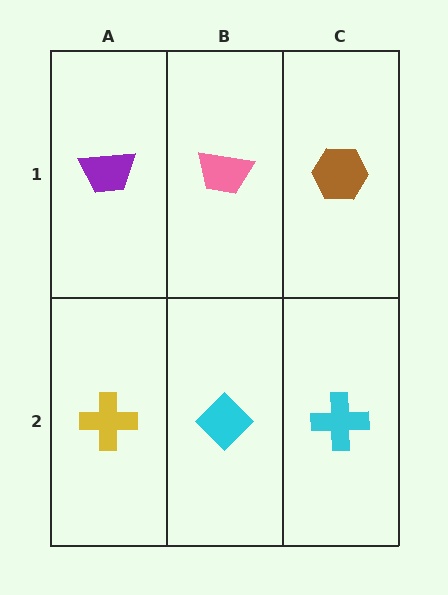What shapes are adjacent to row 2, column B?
A pink trapezoid (row 1, column B), a yellow cross (row 2, column A), a cyan cross (row 2, column C).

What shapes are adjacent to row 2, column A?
A purple trapezoid (row 1, column A), a cyan diamond (row 2, column B).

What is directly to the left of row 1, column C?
A pink trapezoid.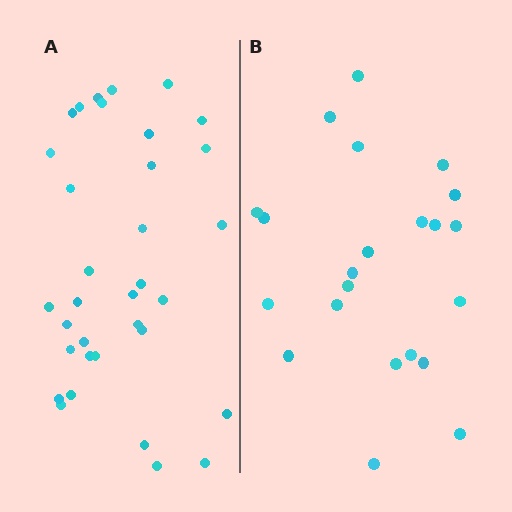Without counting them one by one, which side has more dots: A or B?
Region A (the left region) has more dots.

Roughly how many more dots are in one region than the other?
Region A has roughly 12 or so more dots than region B.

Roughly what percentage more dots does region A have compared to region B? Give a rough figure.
About 55% more.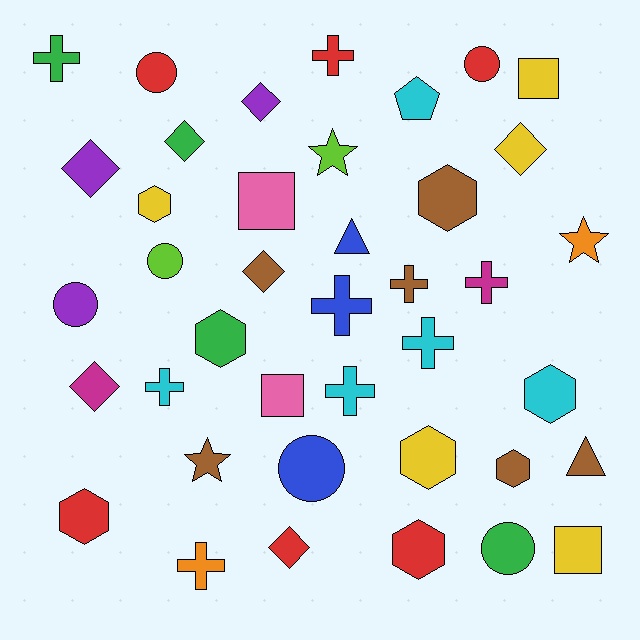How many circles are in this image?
There are 6 circles.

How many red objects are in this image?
There are 6 red objects.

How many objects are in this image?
There are 40 objects.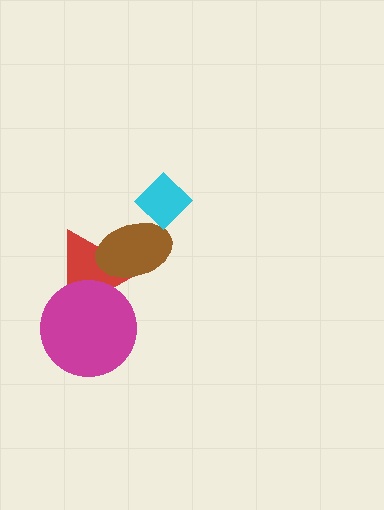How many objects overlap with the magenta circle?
1 object overlaps with the magenta circle.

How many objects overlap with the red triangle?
2 objects overlap with the red triangle.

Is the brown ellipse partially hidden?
Yes, it is partially covered by another shape.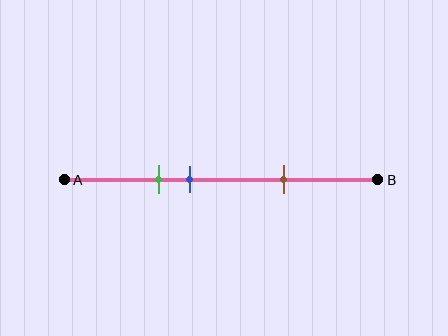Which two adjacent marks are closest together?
The green and blue marks are the closest adjacent pair.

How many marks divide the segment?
There are 3 marks dividing the segment.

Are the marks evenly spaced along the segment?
No, the marks are not evenly spaced.